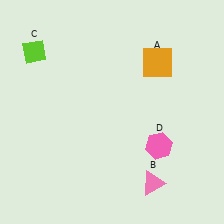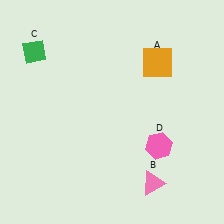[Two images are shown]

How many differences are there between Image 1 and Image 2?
There is 1 difference between the two images.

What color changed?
The diamond (C) changed from lime in Image 1 to green in Image 2.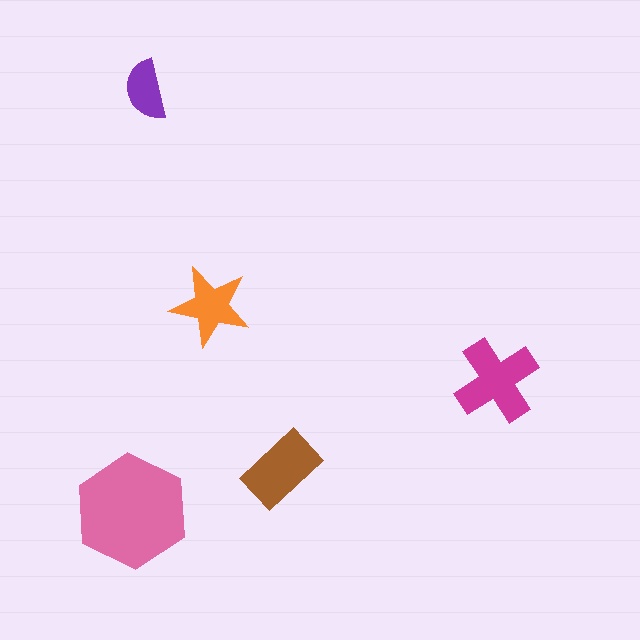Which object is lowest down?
The pink hexagon is bottommost.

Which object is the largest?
The pink hexagon.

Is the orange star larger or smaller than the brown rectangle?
Smaller.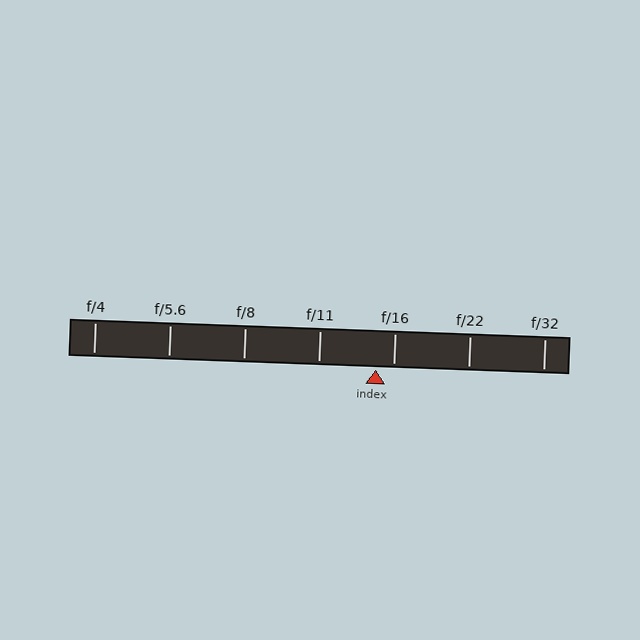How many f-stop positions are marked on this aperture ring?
There are 7 f-stop positions marked.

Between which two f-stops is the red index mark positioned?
The index mark is between f/11 and f/16.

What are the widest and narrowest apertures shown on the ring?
The widest aperture shown is f/4 and the narrowest is f/32.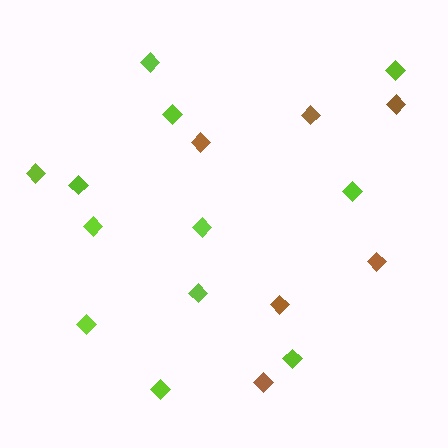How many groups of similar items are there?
There are 2 groups: one group of brown diamonds (6) and one group of lime diamonds (12).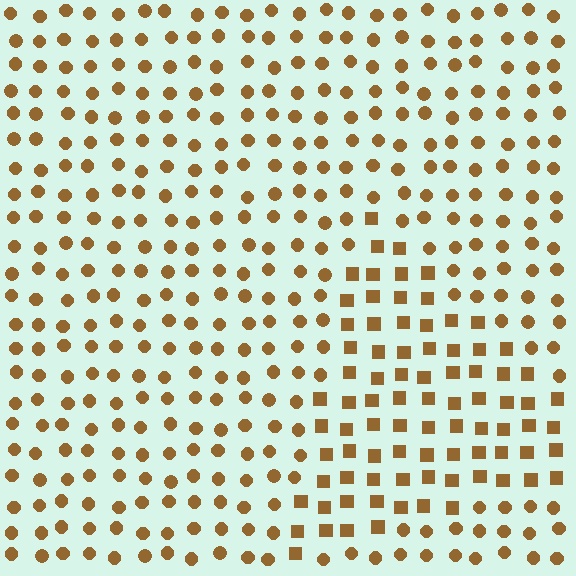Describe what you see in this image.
The image is filled with small brown elements arranged in a uniform grid. A triangle-shaped region contains squares, while the surrounding area contains circles. The boundary is defined purely by the change in element shape.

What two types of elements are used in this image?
The image uses squares inside the triangle region and circles outside it.